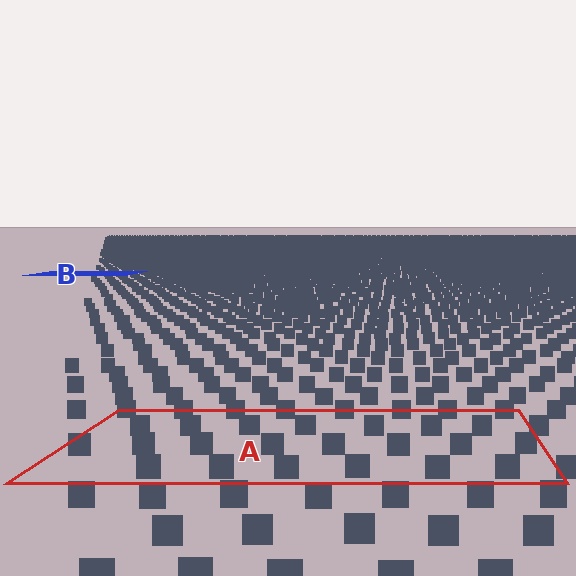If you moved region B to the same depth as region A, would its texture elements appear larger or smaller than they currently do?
They would appear larger. At a closer depth, the same texture elements are projected at a bigger on-screen size.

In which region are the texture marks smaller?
The texture marks are smaller in region B, because it is farther away.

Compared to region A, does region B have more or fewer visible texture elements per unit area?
Region B has more texture elements per unit area — they are packed more densely because it is farther away.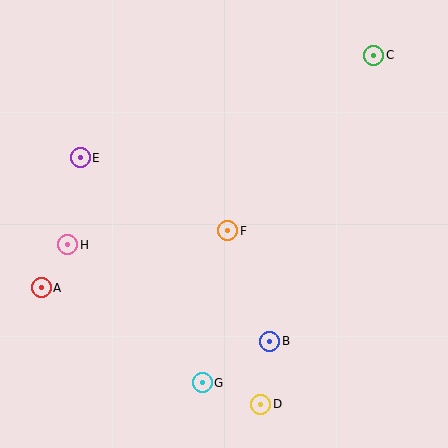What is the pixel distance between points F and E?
The distance between F and E is 164 pixels.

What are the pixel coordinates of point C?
Point C is at (374, 55).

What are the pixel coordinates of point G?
Point G is at (202, 383).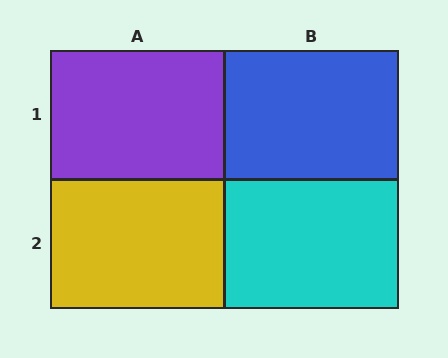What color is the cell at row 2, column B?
Cyan.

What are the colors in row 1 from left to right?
Purple, blue.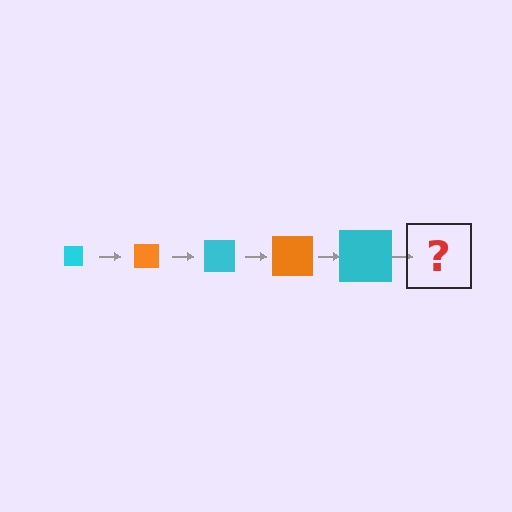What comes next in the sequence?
The next element should be an orange square, larger than the previous one.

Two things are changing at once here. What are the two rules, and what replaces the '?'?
The two rules are that the square grows larger each step and the color cycles through cyan and orange. The '?' should be an orange square, larger than the previous one.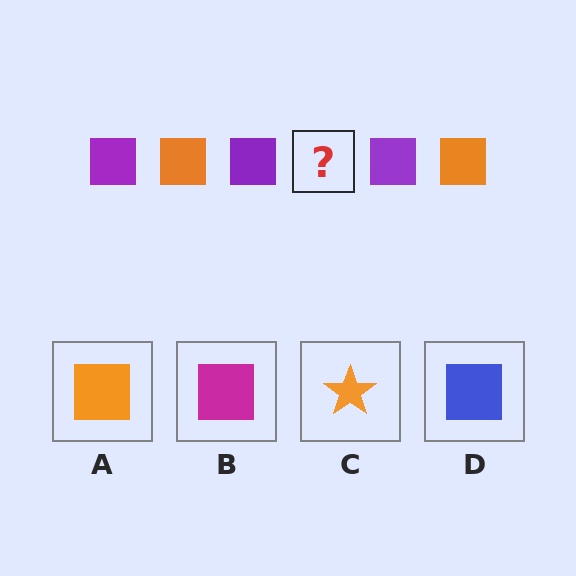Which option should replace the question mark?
Option A.